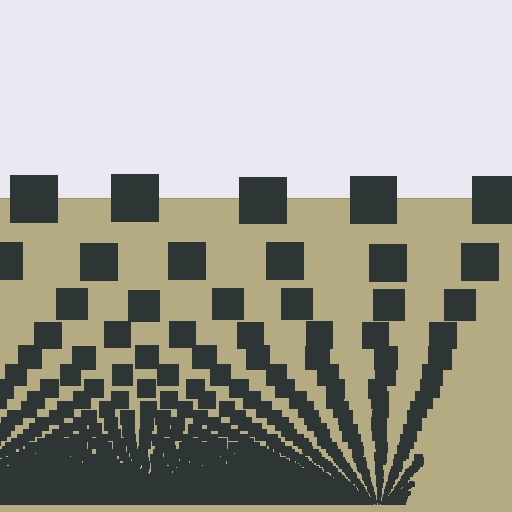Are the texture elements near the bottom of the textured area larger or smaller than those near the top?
Smaller. The gradient is inverted — elements near the bottom are smaller and denser.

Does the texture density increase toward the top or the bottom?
Density increases toward the bottom.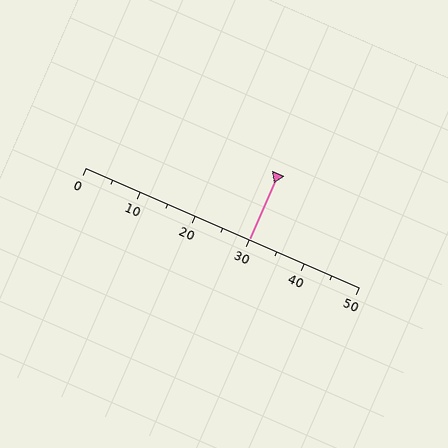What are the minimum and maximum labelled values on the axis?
The axis runs from 0 to 50.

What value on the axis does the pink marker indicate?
The marker indicates approximately 30.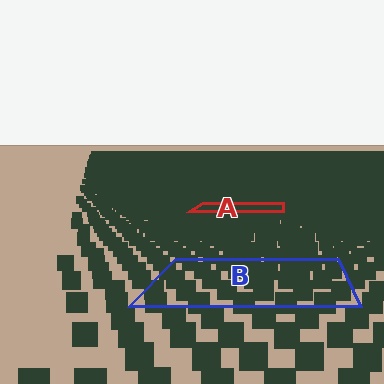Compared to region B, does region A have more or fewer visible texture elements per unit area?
Region A has more texture elements per unit area — they are packed more densely because it is farther away.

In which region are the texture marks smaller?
The texture marks are smaller in region A, because it is farther away.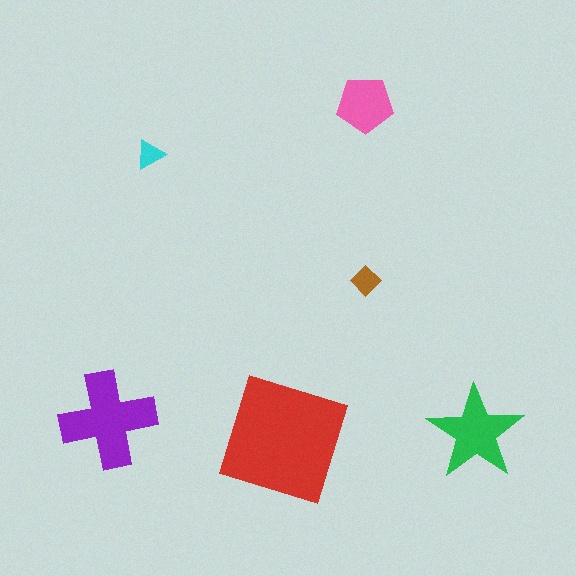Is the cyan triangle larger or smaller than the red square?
Smaller.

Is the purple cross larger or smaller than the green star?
Larger.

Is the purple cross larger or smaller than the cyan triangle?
Larger.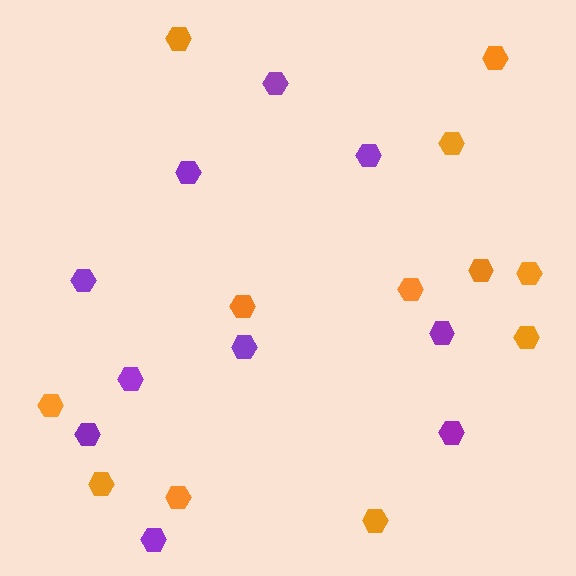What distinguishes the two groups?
There are 2 groups: one group of orange hexagons (12) and one group of purple hexagons (10).